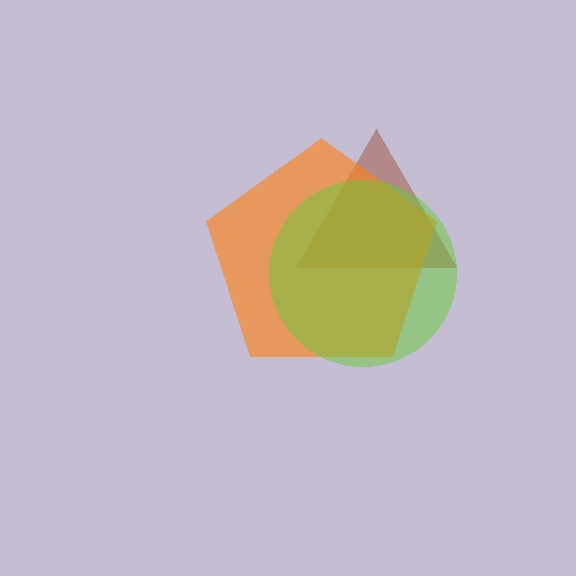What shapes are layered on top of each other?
The layered shapes are: a brown triangle, an orange pentagon, a lime circle.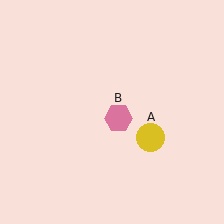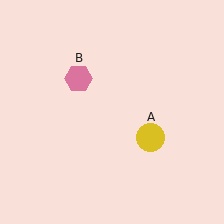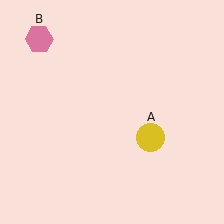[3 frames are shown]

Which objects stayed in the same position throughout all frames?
Yellow circle (object A) remained stationary.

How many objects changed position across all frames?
1 object changed position: pink hexagon (object B).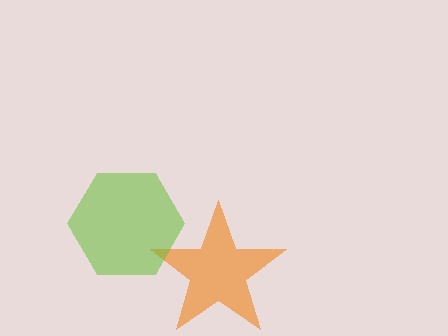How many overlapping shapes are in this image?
There are 2 overlapping shapes in the image.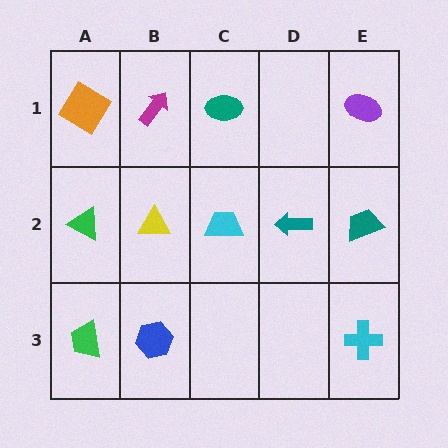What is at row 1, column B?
A magenta arrow.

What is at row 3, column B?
A blue hexagon.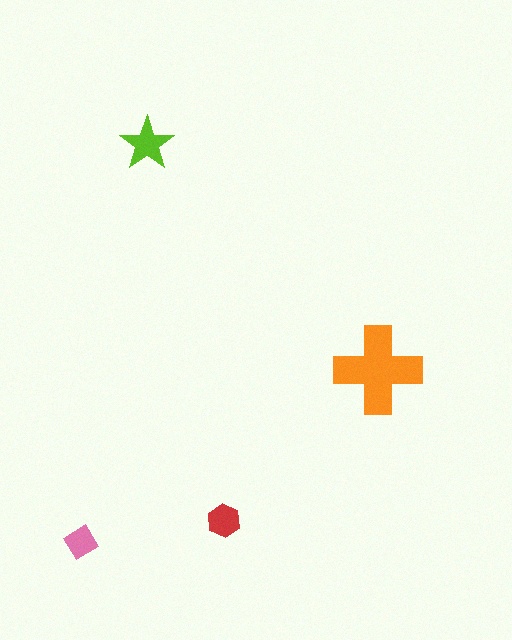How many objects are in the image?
There are 4 objects in the image.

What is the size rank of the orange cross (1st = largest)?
1st.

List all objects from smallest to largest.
The pink diamond, the red hexagon, the lime star, the orange cross.